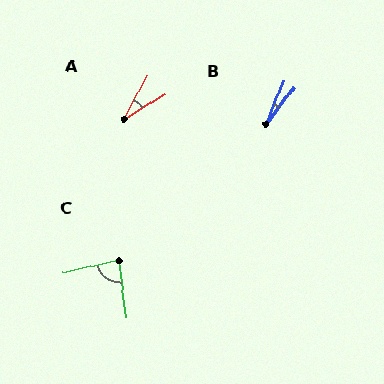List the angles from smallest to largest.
B (15°), A (31°), C (84°).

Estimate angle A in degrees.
Approximately 31 degrees.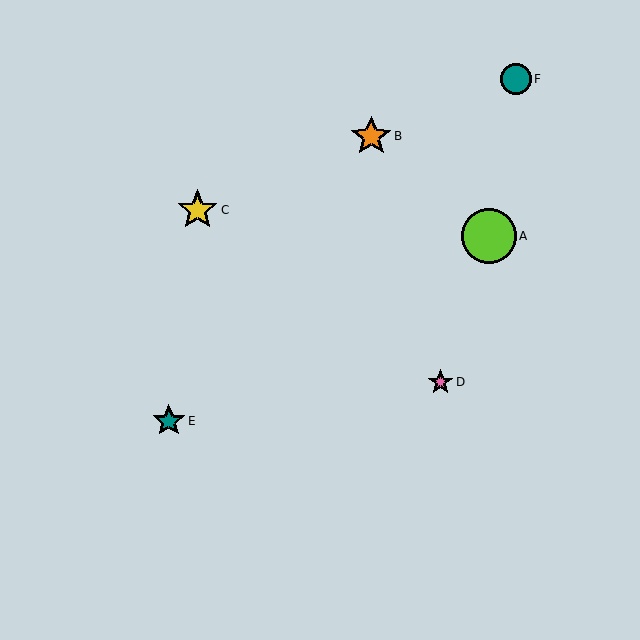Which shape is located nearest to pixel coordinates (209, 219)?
The yellow star (labeled C) at (198, 210) is nearest to that location.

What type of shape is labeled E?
Shape E is a teal star.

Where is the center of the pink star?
The center of the pink star is at (440, 382).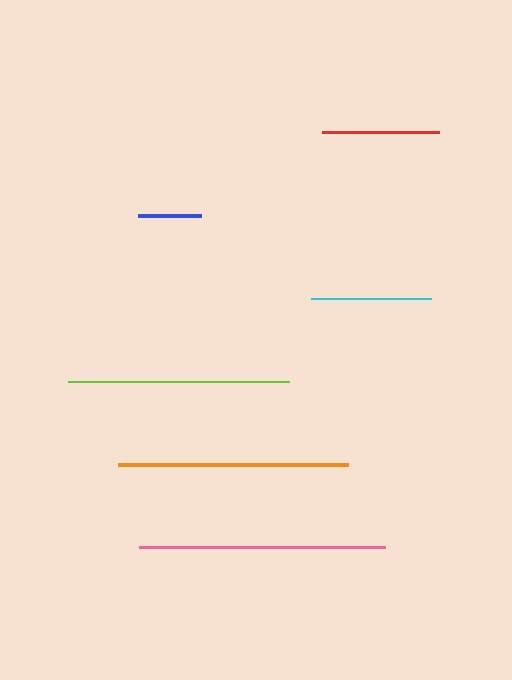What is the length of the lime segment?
The lime segment is approximately 221 pixels long.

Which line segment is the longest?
The pink line is the longest at approximately 246 pixels.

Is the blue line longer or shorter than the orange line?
The orange line is longer than the blue line.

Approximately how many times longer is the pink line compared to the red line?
The pink line is approximately 2.1 times the length of the red line.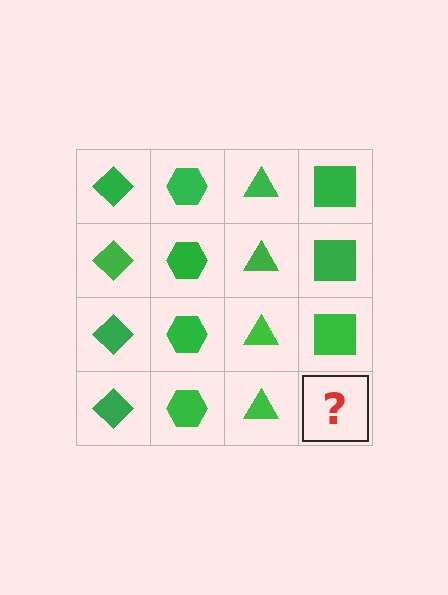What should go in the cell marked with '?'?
The missing cell should contain a green square.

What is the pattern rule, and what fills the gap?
The rule is that each column has a consistent shape. The gap should be filled with a green square.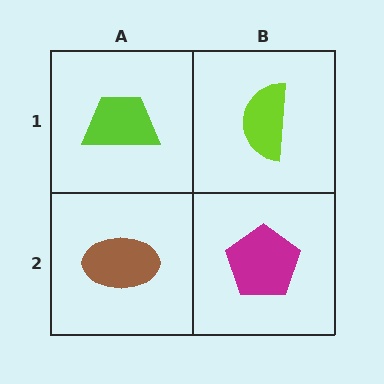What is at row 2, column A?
A brown ellipse.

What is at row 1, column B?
A lime semicircle.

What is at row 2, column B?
A magenta pentagon.